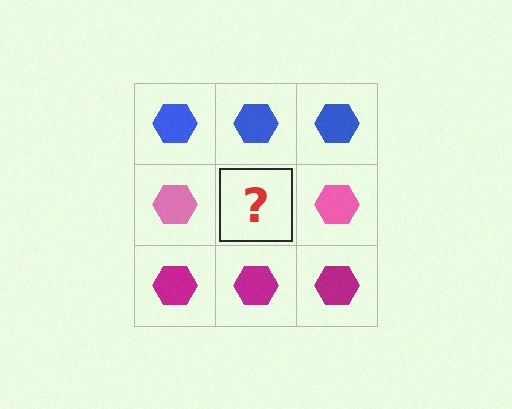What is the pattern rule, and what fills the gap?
The rule is that each row has a consistent color. The gap should be filled with a pink hexagon.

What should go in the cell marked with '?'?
The missing cell should contain a pink hexagon.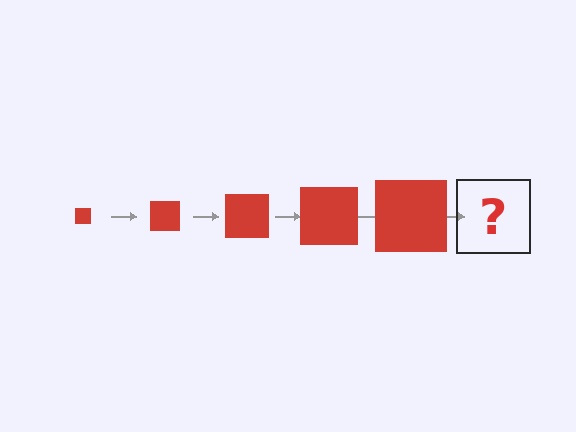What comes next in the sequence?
The next element should be a red square, larger than the previous one.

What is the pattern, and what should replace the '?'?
The pattern is that the square gets progressively larger each step. The '?' should be a red square, larger than the previous one.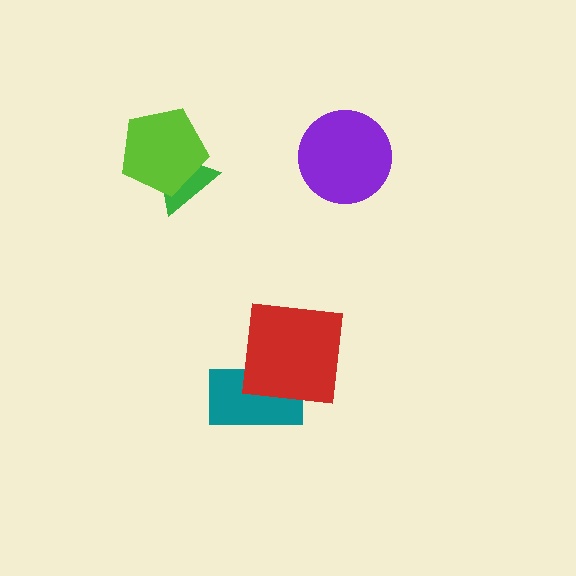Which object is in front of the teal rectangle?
The red square is in front of the teal rectangle.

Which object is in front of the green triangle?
The lime pentagon is in front of the green triangle.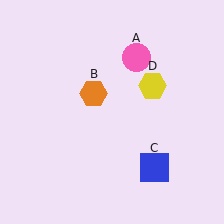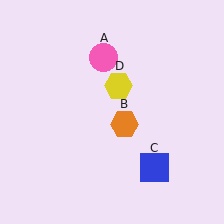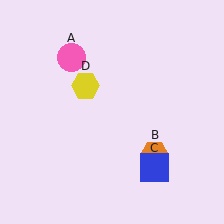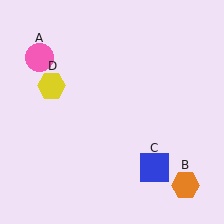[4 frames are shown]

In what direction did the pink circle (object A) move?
The pink circle (object A) moved left.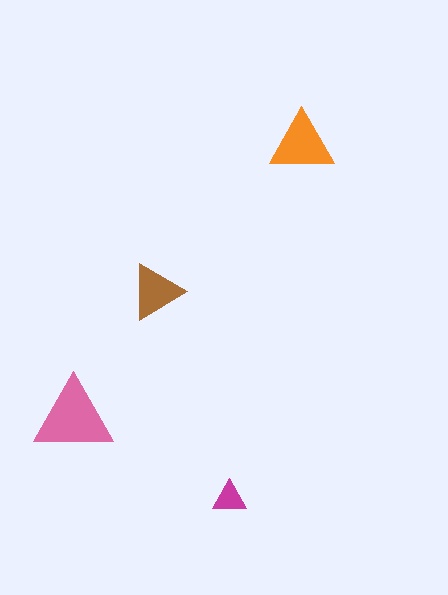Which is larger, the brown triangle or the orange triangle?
The orange one.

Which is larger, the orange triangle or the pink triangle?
The pink one.